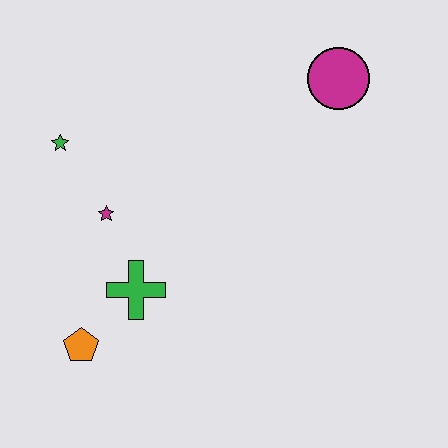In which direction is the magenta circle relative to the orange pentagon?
The magenta circle is above the orange pentagon.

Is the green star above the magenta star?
Yes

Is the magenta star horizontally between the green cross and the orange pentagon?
Yes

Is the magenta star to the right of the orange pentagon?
Yes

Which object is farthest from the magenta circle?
The orange pentagon is farthest from the magenta circle.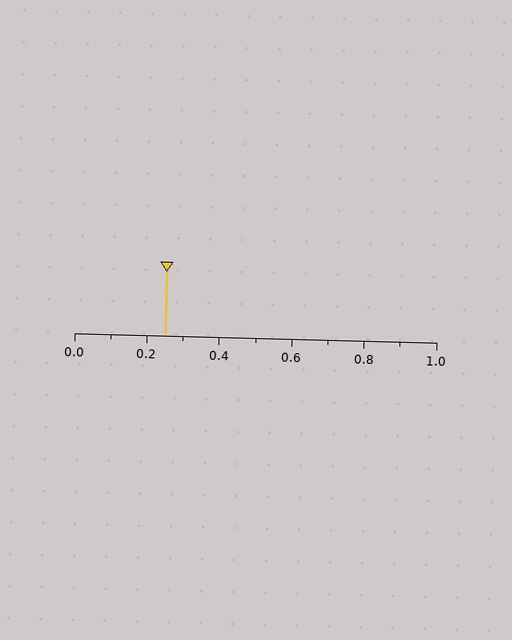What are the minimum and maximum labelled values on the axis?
The axis runs from 0.0 to 1.0.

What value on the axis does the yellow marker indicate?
The marker indicates approximately 0.25.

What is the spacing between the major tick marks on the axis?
The major ticks are spaced 0.2 apart.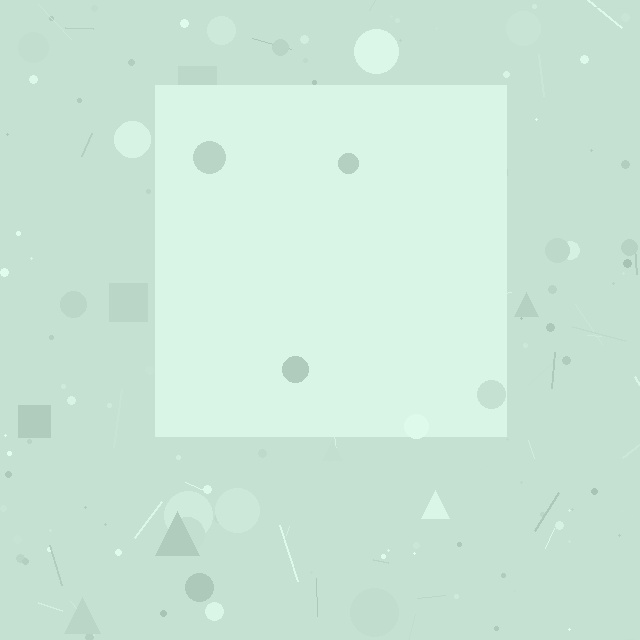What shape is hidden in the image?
A square is hidden in the image.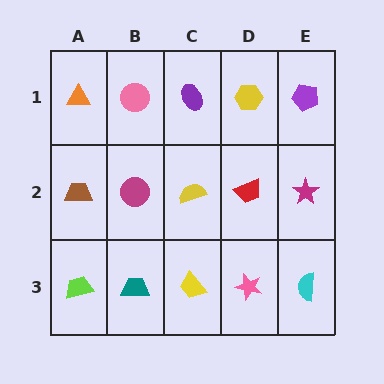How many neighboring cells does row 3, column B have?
3.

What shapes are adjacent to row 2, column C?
A purple ellipse (row 1, column C), a yellow trapezoid (row 3, column C), a magenta circle (row 2, column B), a red trapezoid (row 2, column D).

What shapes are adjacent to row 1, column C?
A yellow semicircle (row 2, column C), a pink circle (row 1, column B), a yellow hexagon (row 1, column D).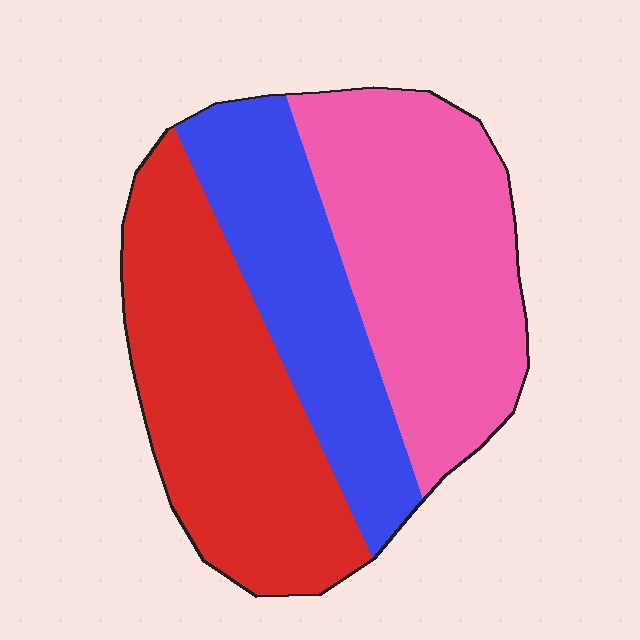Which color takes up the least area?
Blue, at roughly 25%.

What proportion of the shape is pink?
Pink takes up about three eighths (3/8) of the shape.